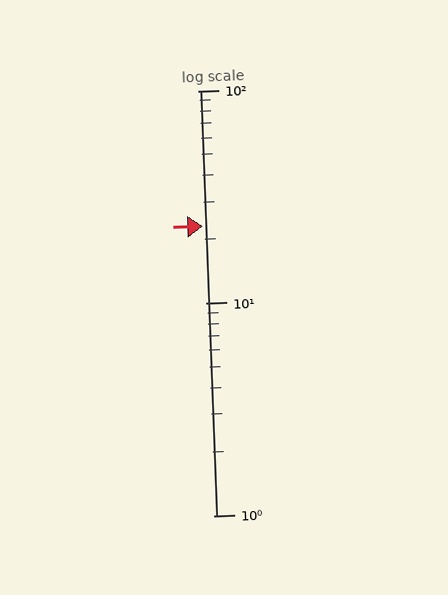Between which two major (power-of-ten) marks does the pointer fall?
The pointer is between 10 and 100.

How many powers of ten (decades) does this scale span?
The scale spans 2 decades, from 1 to 100.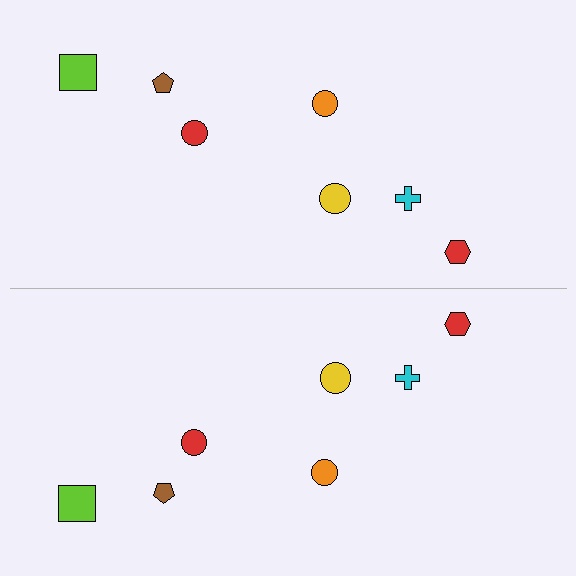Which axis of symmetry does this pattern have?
The pattern has a horizontal axis of symmetry running through the center of the image.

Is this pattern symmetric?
Yes, this pattern has bilateral (reflection) symmetry.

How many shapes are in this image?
There are 14 shapes in this image.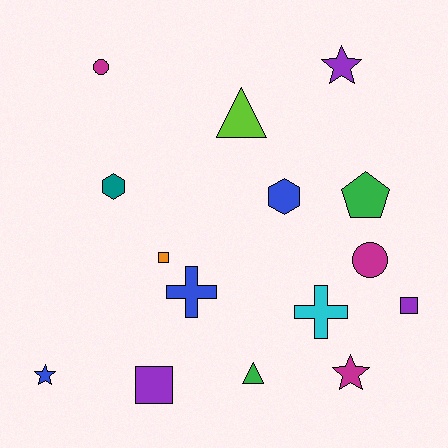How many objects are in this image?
There are 15 objects.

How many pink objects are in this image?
There are no pink objects.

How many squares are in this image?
There are 3 squares.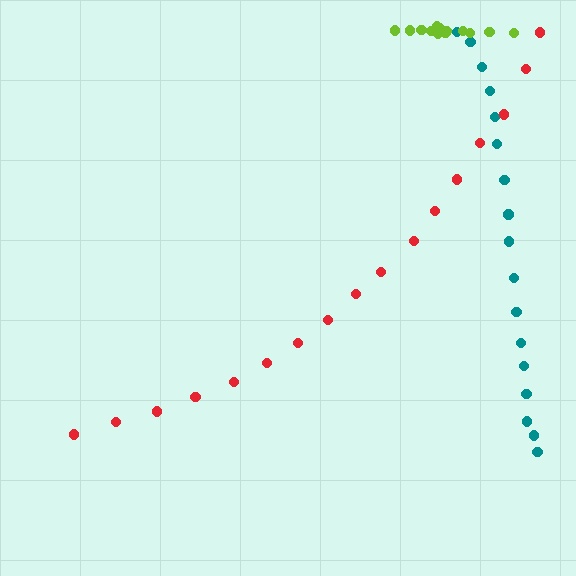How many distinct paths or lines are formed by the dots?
There are 3 distinct paths.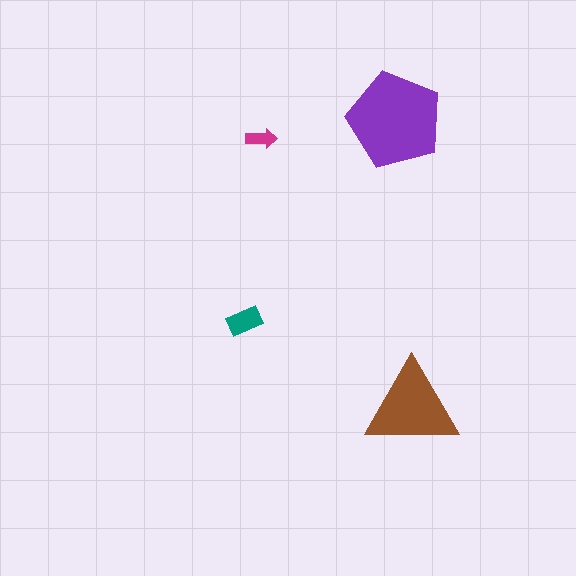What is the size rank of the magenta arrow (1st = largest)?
4th.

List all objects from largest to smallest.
The purple pentagon, the brown triangle, the teal rectangle, the magenta arrow.